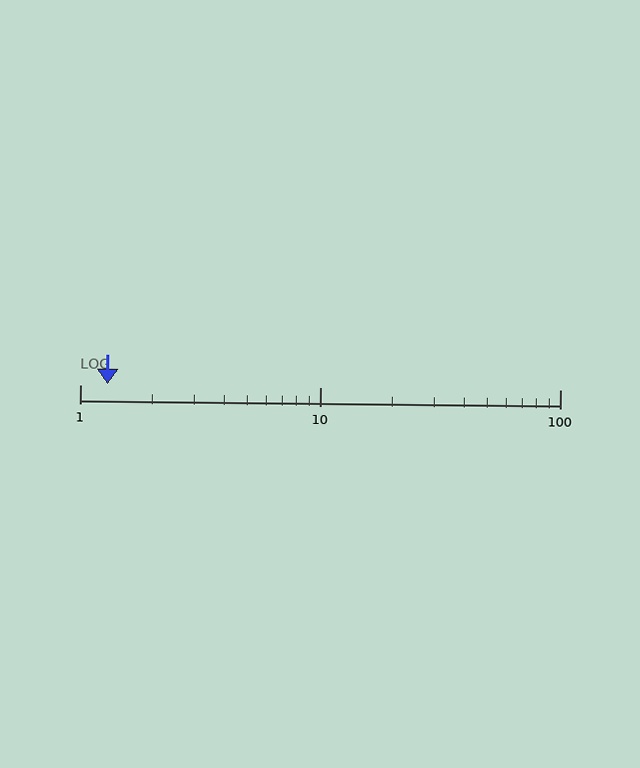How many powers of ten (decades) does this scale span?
The scale spans 2 decades, from 1 to 100.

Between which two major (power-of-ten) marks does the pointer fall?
The pointer is between 1 and 10.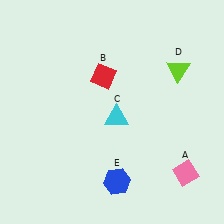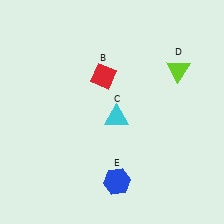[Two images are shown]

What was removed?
The pink diamond (A) was removed in Image 2.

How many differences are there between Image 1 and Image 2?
There is 1 difference between the two images.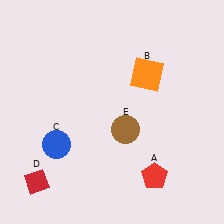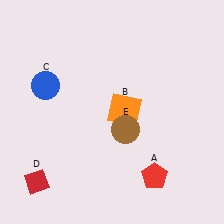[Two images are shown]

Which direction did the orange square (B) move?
The orange square (B) moved down.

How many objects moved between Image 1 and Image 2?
2 objects moved between the two images.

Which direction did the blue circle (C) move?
The blue circle (C) moved up.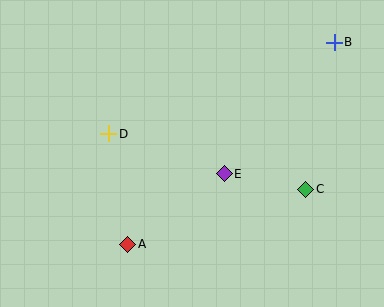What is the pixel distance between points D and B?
The distance between D and B is 243 pixels.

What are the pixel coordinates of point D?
Point D is at (109, 134).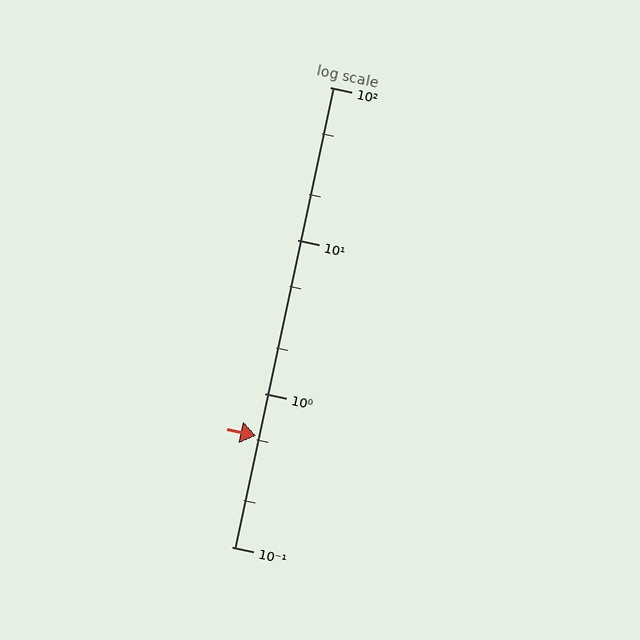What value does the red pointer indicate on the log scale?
The pointer indicates approximately 0.53.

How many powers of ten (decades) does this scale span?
The scale spans 3 decades, from 0.1 to 100.